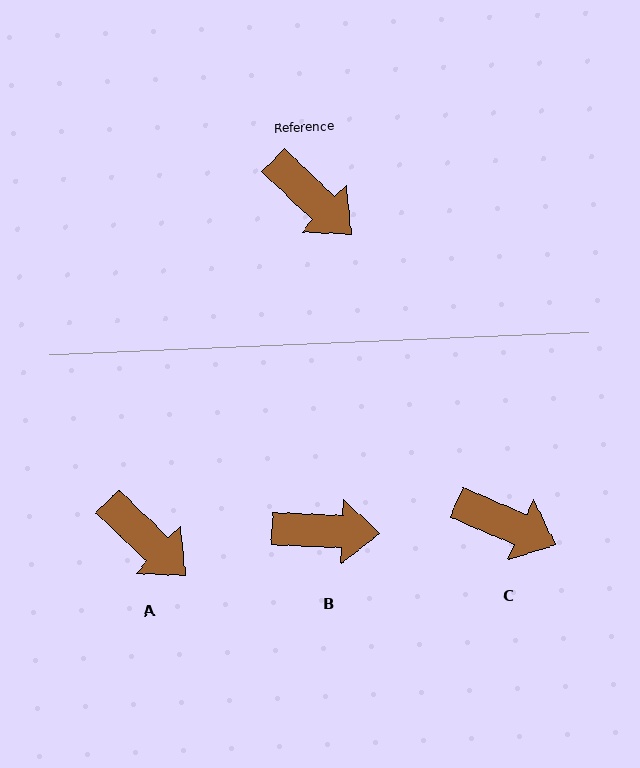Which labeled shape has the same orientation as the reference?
A.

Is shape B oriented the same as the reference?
No, it is off by about 41 degrees.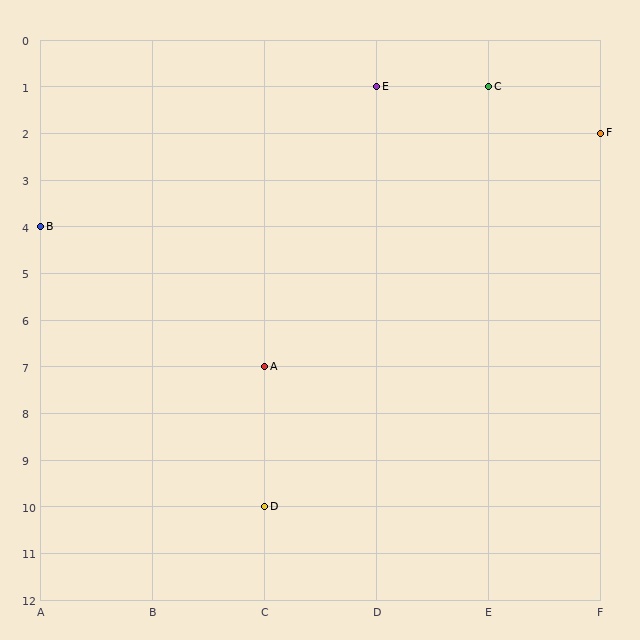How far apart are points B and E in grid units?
Points B and E are 3 columns and 3 rows apart (about 4.2 grid units diagonally).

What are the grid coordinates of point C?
Point C is at grid coordinates (E, 1).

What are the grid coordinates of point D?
Point D is at grid coordinates (C, 10).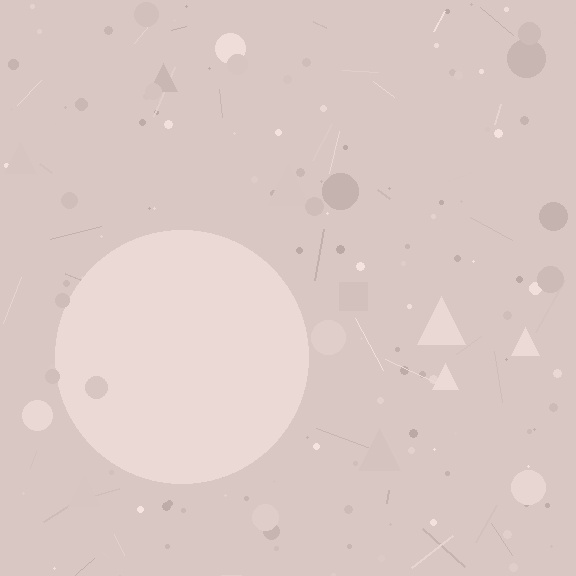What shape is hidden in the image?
A circle is hidden in the image.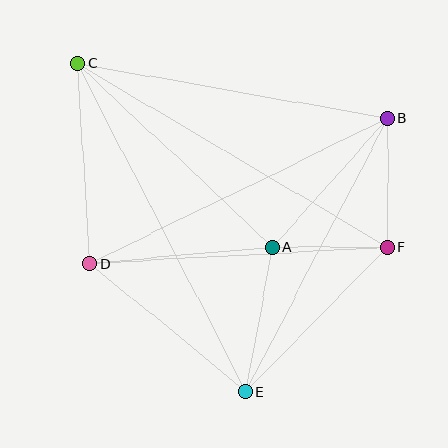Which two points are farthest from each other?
Points C and E are farthest from each other.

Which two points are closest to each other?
Points A and F are closest to each other.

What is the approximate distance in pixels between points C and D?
The distance between C and D is approximately 201 pixels.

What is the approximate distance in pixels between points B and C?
The distance between B and C is approximately 315 pixels.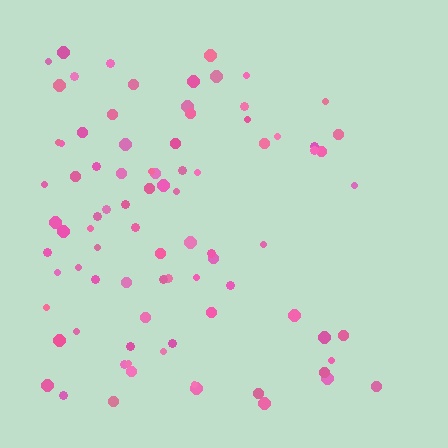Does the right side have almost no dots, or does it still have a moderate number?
Still a moderate number, just noticeably fewer than the left.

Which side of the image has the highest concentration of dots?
The left.